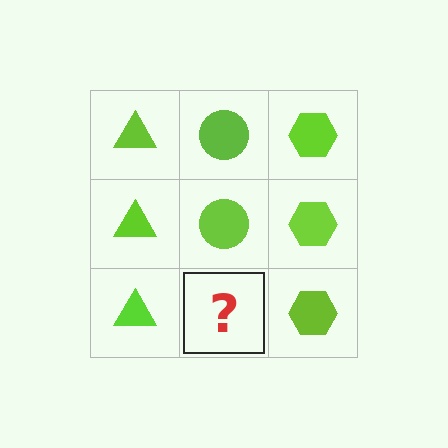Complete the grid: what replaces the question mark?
The question mark should be replaced with a lime circle.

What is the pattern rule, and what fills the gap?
The rule is that each column has a consistent shape. The gap should be filled with a lime circle.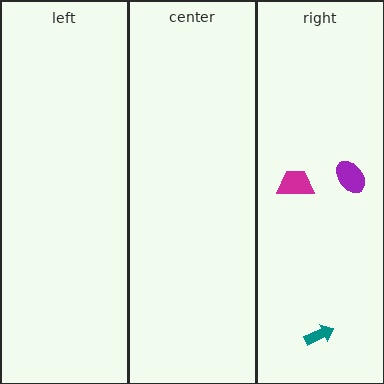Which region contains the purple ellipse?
The right region.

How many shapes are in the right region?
3.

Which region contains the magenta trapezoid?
The right region.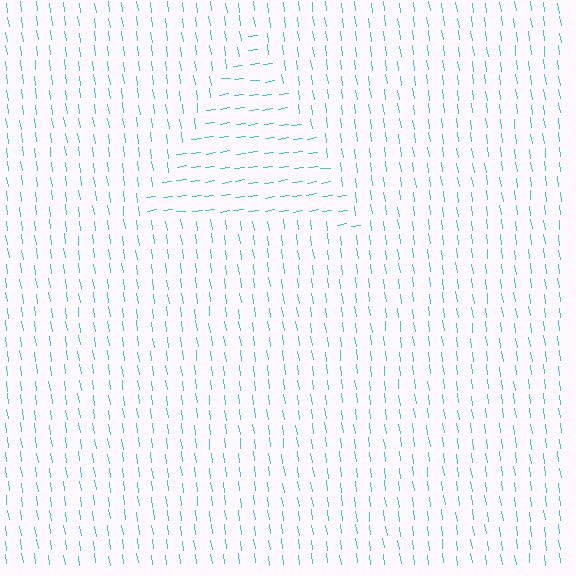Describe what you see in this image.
The image is filled with small cyan line segments. A triangle region in the image has lines oriented differently from the surrounding lines, creating a visible texture boundary.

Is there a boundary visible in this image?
Yes, there is a texture boundary formed by a change in line orientation.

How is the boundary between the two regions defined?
The boundary is defined purely by a change in line orientation (approximately 90 degrees difference). All lines are the same color and thickness.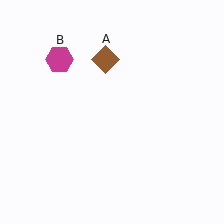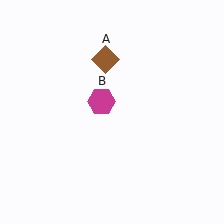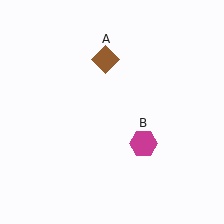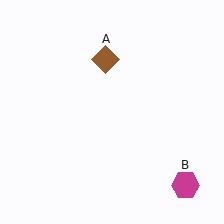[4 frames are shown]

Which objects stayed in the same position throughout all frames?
Brown diamond (object A) remained stationary.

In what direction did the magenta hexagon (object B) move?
The magenta hexagon (object B) moved down and to the right.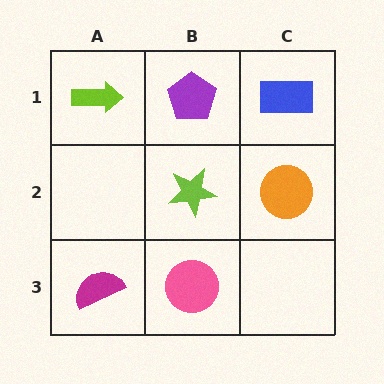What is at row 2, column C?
An orange circle.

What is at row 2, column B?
A lime star.